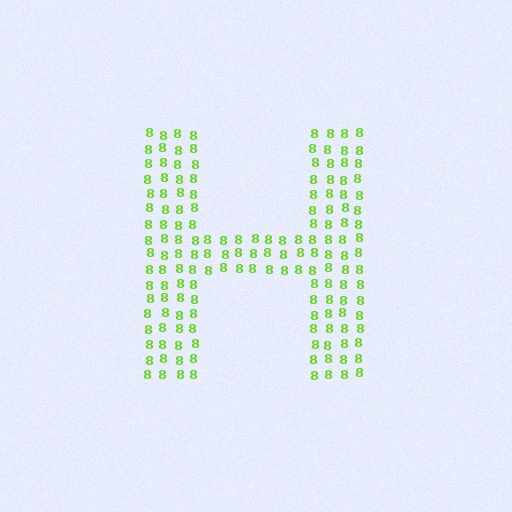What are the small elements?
The small elements are digit 8's.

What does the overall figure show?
The overall figure shows the letter H.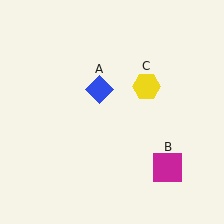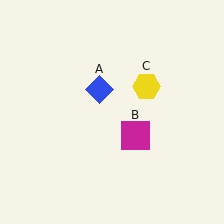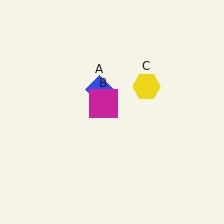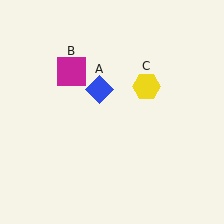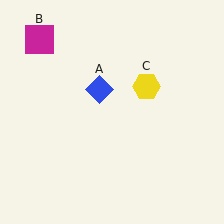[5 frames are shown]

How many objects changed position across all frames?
1 object changed position: magenta square (object B).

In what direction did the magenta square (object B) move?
The magenta square (object B) moved up and to the left.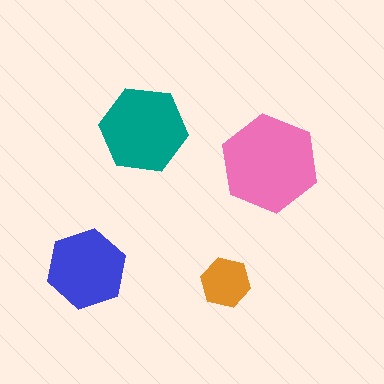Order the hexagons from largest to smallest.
the pink one, the teal one, the blue one, the orange one.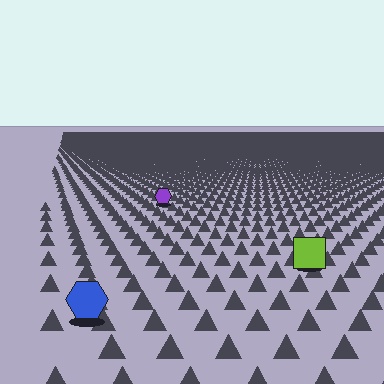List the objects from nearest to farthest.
From nearest to farthest: the blue hexagon, the lime square, the purple hexagon.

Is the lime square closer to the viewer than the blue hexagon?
No. The blue hexagon is closer — you can tell from the texture gradient: the ground texture is coarser near it.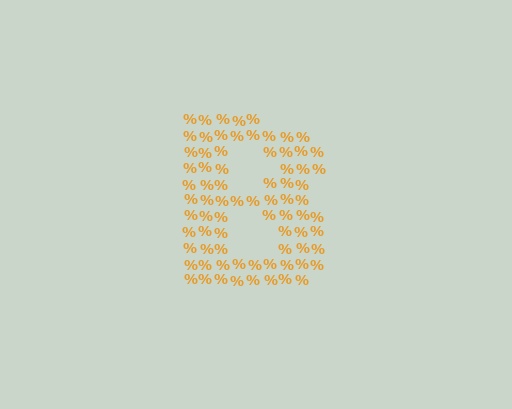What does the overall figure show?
The overall figure shows the letter B.